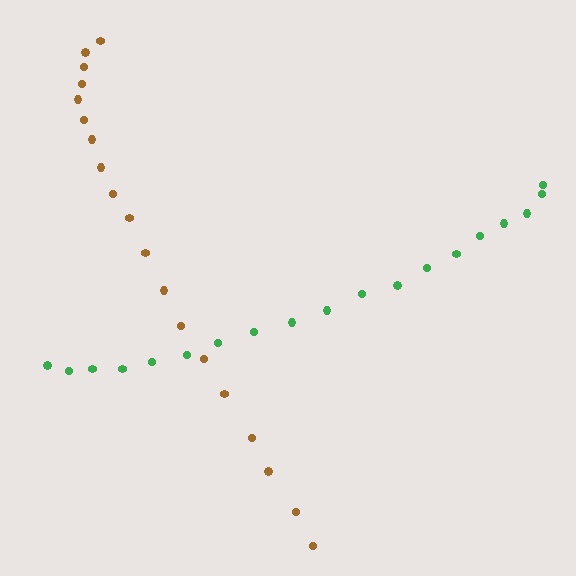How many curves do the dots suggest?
There are 2 distinct paths.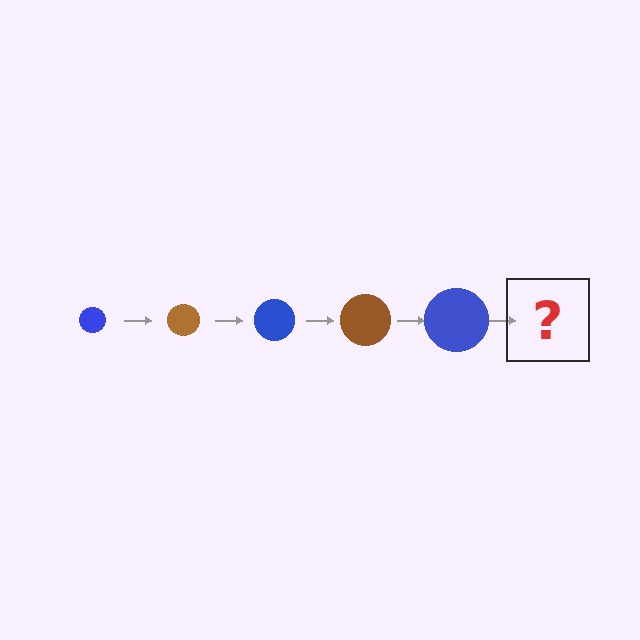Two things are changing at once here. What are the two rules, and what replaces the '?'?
The two rules are that the circle grows larger each step and the color cycles through blue and brown. The '?' should be a brown circle, larger than the previous one.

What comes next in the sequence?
The next element should be a brown circle, larger than the previous one.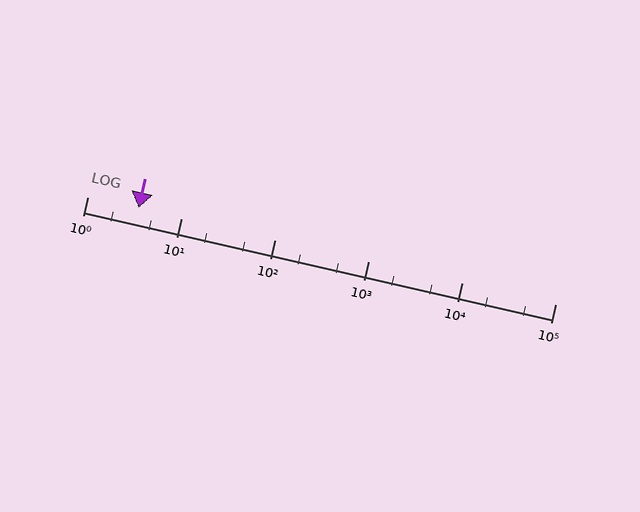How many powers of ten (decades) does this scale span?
The scale spans 5 decades, from 1 to 100000.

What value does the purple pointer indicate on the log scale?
The pointer indicates approximately 3.5.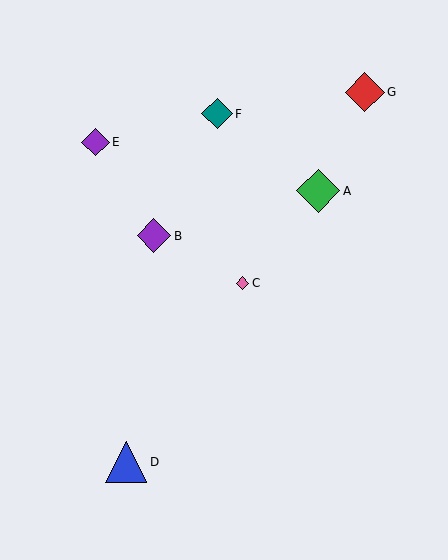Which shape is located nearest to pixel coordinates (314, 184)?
The green diamond (labeled A) at (318, 191) is nearest to that location.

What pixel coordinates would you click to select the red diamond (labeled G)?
Click at (365, 92) to select the red diamond G.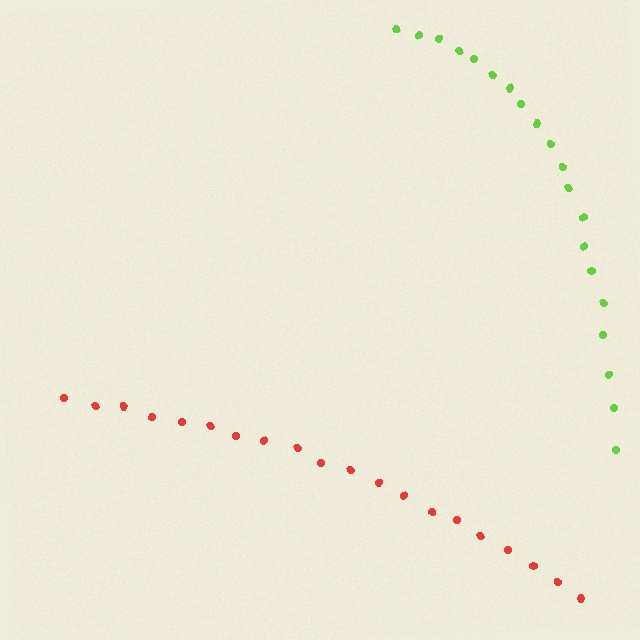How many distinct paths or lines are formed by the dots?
There are 2 distinct paths.